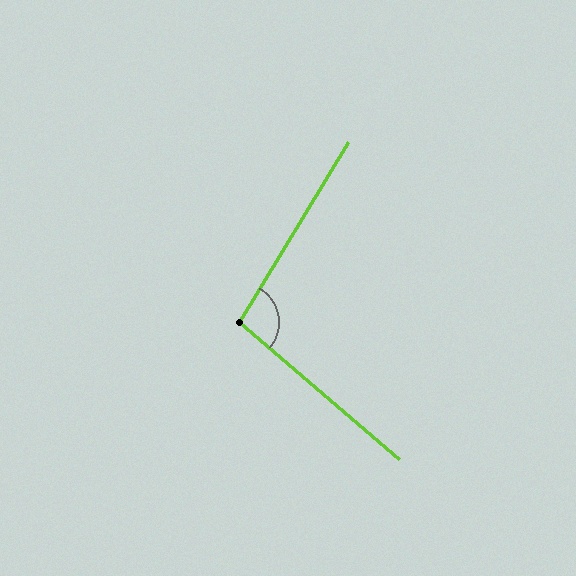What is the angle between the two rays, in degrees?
Approximately 99 degrees.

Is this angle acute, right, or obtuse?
It is obtuse.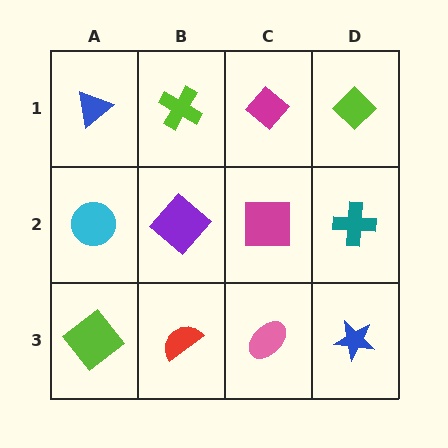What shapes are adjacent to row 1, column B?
A purple diamond (row 2, column B), a blue triangle (row 1, column A), a magenta diamond (row 1, column C).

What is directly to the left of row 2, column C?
A purple diamond.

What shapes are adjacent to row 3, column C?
A magenta square (row 2, column C), a red semicircle (row 3, column B), a blue star (row 3, column D).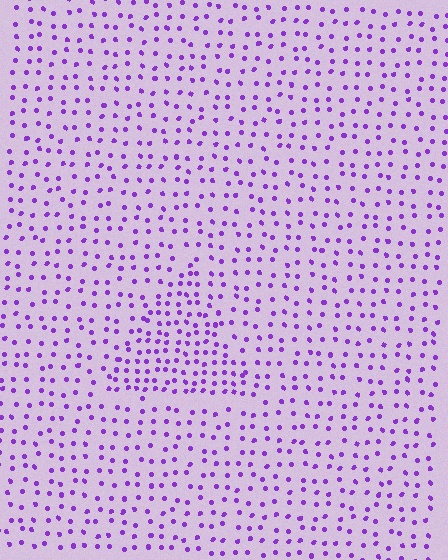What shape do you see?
I see a triangle.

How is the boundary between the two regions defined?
The boundary is defined by a change in element density (approximately 1.7x ratio). All elements are the same color, size, and shape.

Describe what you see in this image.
The image contains small purple elements arranged at two different densities. A triangle-shaped region is visible where the elements are more densely packed than the surrounding area.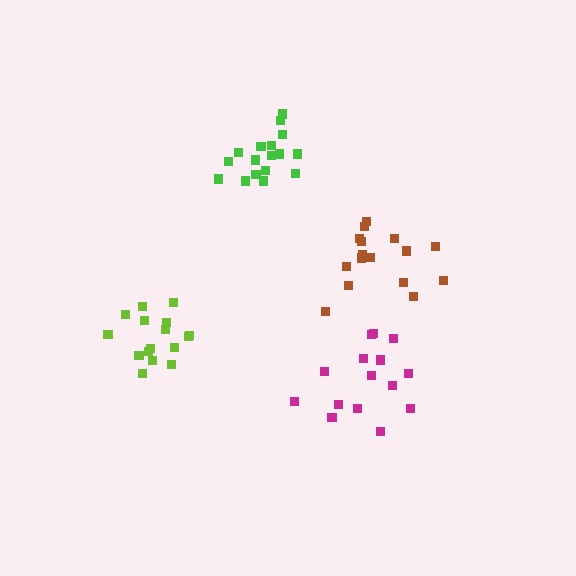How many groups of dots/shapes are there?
There are 4 groups.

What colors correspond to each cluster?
The clusters are colored: green, magenta, brown, lime.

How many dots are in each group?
Group 1: 17 dots, Group 2: 15 dots, Group 3: 16 dots, Group 4: 16 dots (64 total).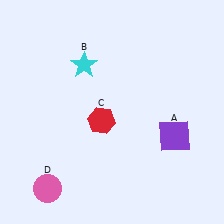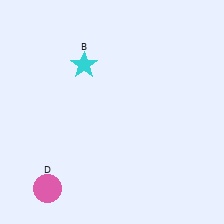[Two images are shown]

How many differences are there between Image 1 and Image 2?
There are 2 differences between the two images.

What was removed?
The purple square (A), the red hexagon (C) were removed in Image 2.